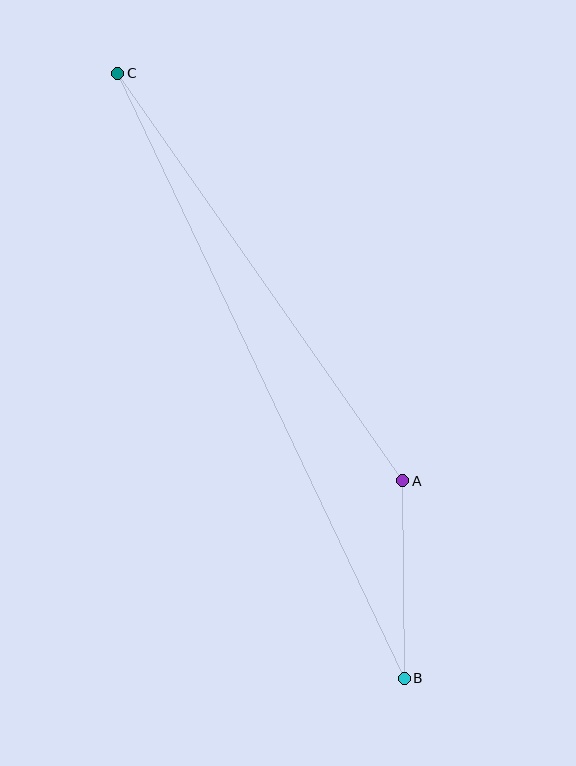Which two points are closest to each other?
Points A and B are closest to each other.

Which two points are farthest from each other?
Points B and C are farthest from each other.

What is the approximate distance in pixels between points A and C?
The distance between A and C is approximately 497 pixels.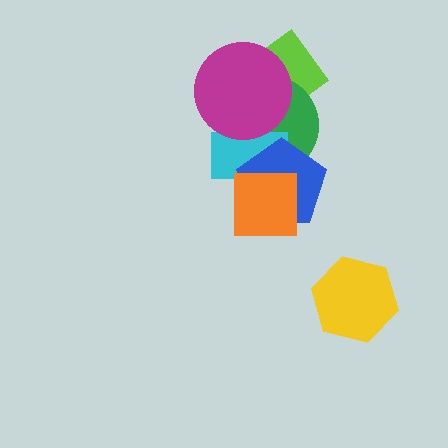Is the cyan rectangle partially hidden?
Yes, it is partially covered by another shape.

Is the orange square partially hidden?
No, no other shape covers it.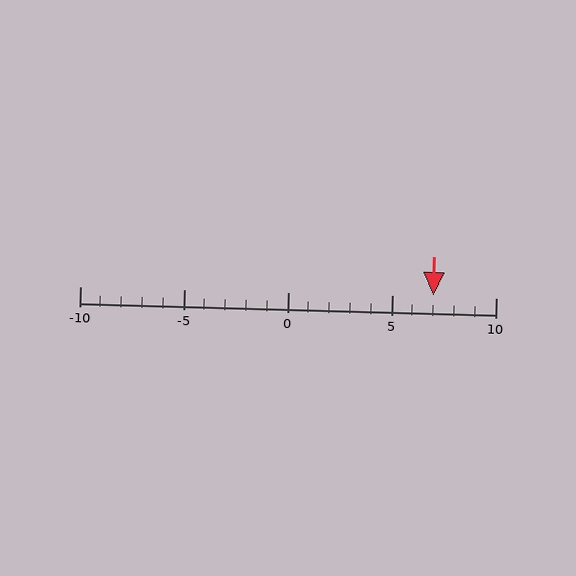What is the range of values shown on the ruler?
The ruler shows values from -10 to 10.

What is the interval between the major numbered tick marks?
The major tick marks are spaced 5 units apart.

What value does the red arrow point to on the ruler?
The red arrow points to approximately 7.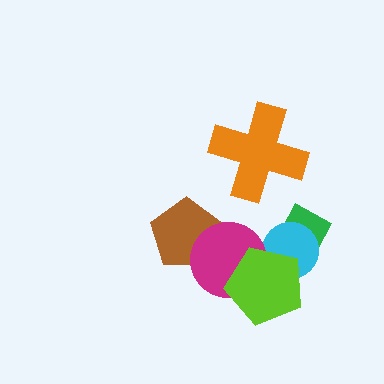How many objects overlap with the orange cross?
0 objects overlap with the orange cross.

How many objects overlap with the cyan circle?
2 objects overlap with the cyan circle.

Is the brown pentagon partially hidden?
Yes, it is partially covered by another shape.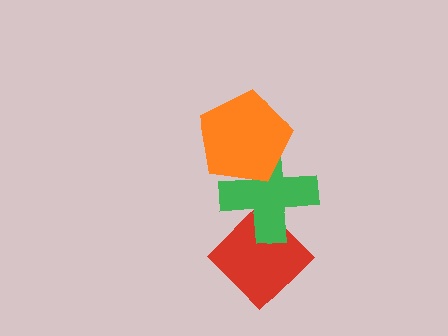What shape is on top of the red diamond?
The green cross is on top of the red diamond.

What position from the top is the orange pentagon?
The orange pentagon is 1st from the top.